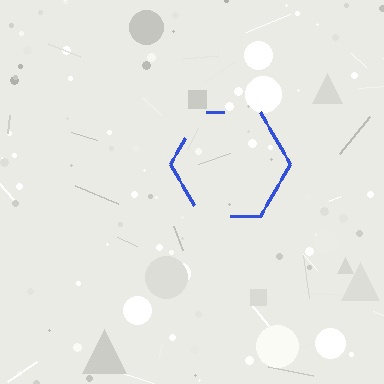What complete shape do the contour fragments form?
The contour fragments form a hexagon.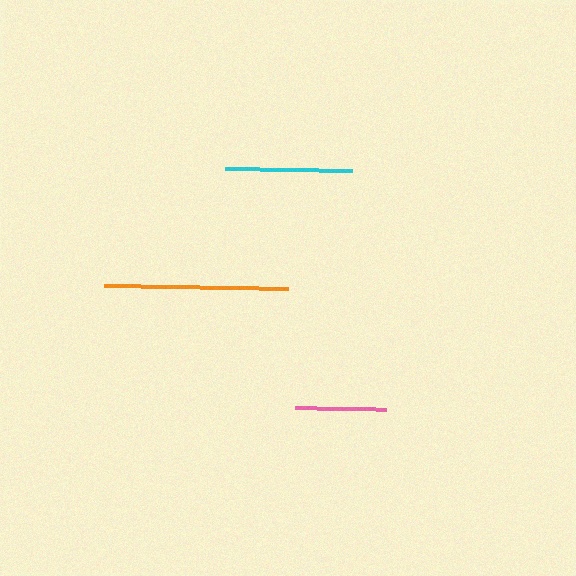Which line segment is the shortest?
The pink line is the shortest at approximately 91 pixels.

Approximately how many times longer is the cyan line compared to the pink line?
The cyan line is approximately 1.4 times the length of the pink line.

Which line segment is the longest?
The orange line is the longest at approximately 184 pixels.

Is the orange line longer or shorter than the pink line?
The orange line is longer than the pink line.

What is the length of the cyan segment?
The cyan segment is approximately 127 pixels long.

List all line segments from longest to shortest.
From longest to shortest: orange, cyan, pink.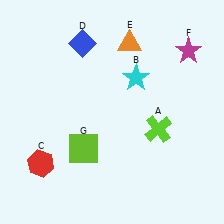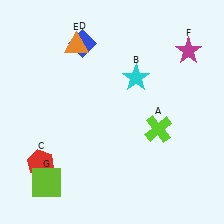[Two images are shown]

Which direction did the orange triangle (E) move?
The orange triangle (E) moved left.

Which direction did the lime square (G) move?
The lime square (G) moved left.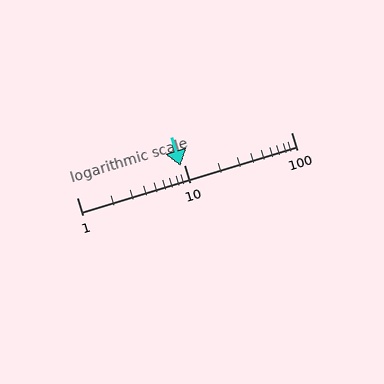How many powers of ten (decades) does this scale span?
The scale spans 2 decades, from 1 to 100.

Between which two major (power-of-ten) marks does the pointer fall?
The pointer is between 1 and 10.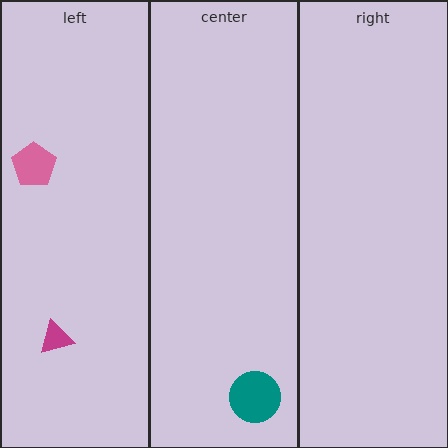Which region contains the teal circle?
The center region.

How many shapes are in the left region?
2.